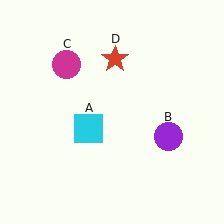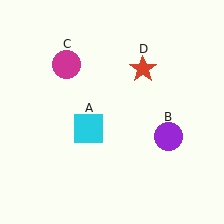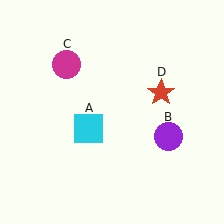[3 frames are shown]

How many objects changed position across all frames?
1 object changed position: red star (object D).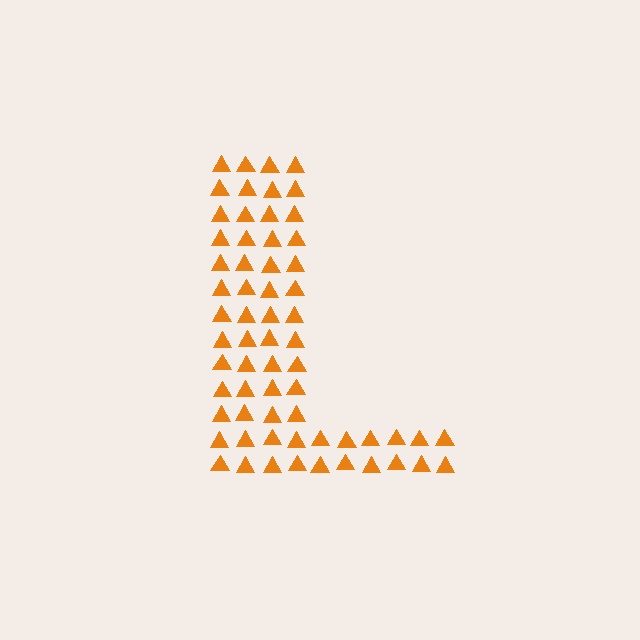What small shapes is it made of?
It is made of small triangles.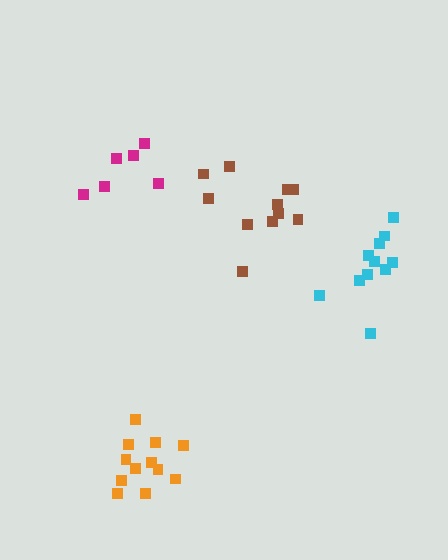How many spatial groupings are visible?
There are 4 spatial groupings.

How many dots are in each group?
Group 1: 12 dots, Group 2: 11 dots, Group 3: 6 dots, Group 4: 11 dots (40 total).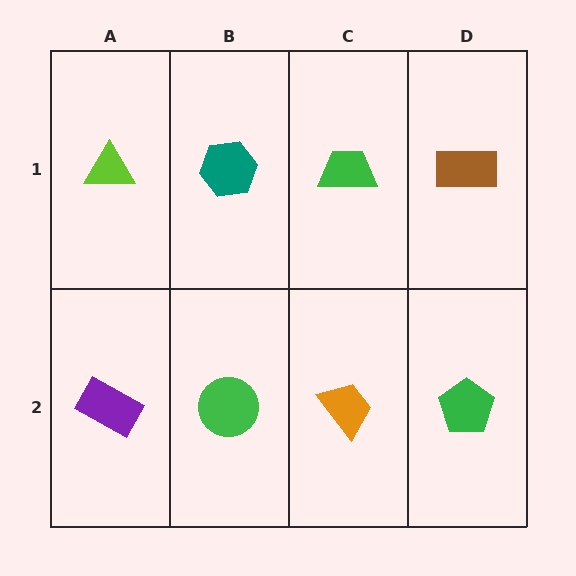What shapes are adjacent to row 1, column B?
A green circle (row 2, column B), a lime triangle (row 1, column A), a green trapezoid (row 1, column C).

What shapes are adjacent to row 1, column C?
An orange trapezoid (row 2, column C), a teal hexagon (row 1, column B), a brown rectangle (row 1, column D).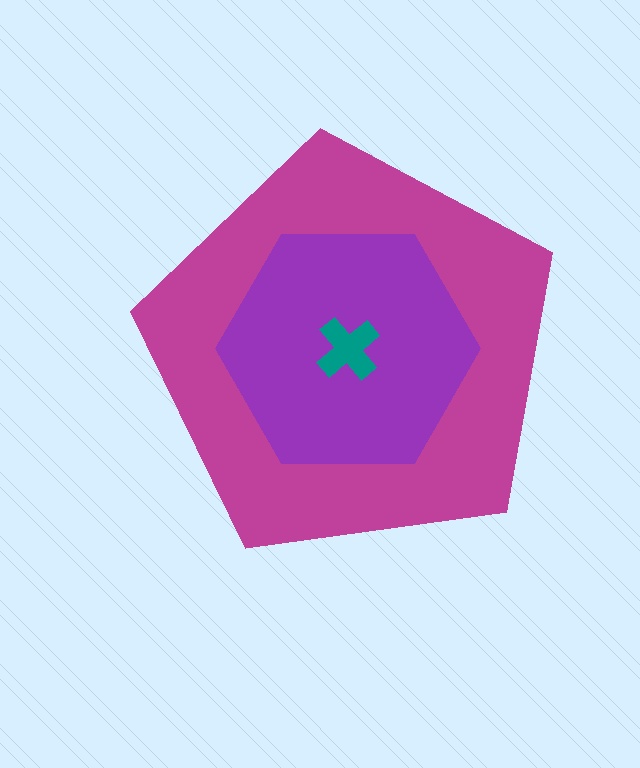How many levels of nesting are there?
3.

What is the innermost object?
The teal cross.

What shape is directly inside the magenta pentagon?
The purple hexagon.